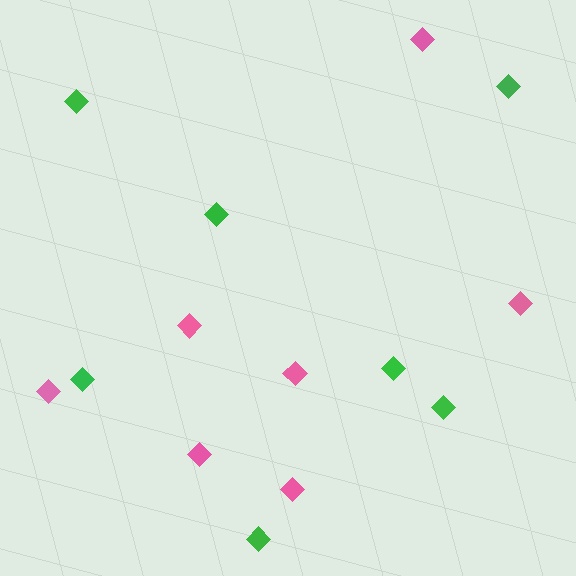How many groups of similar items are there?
There are 2 groups: one group of pink diamonds (7) and one group of green diamonds (7).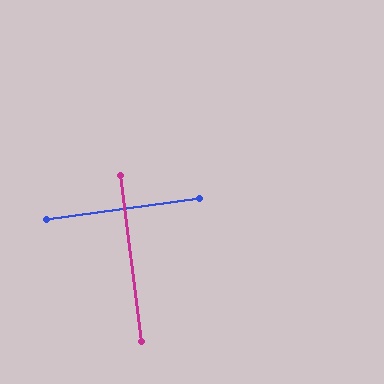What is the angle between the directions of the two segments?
Approximately 89 degrees.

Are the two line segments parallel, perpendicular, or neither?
Perpendicular — they meet at approximately 89°.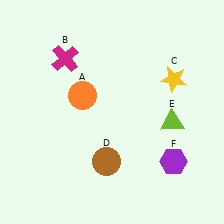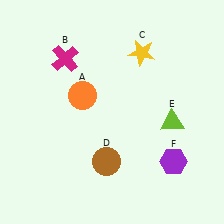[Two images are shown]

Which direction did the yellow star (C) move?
The yellow star (C) moved left.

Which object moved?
The yellow star (C) moved left.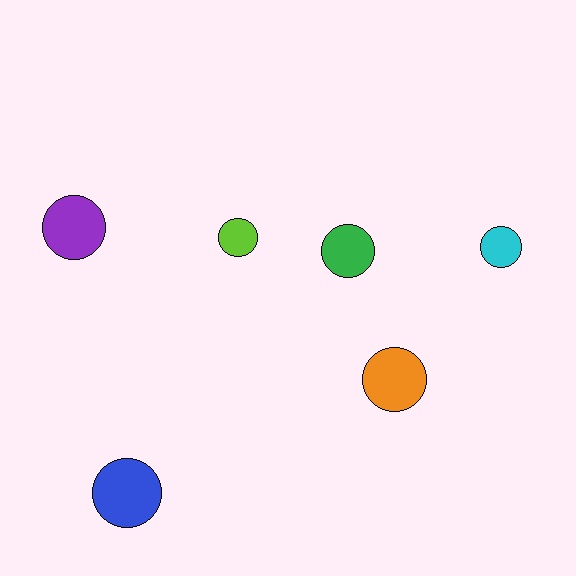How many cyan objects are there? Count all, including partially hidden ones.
There is 1 cyan object.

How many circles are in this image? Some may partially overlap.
There are 6 circles.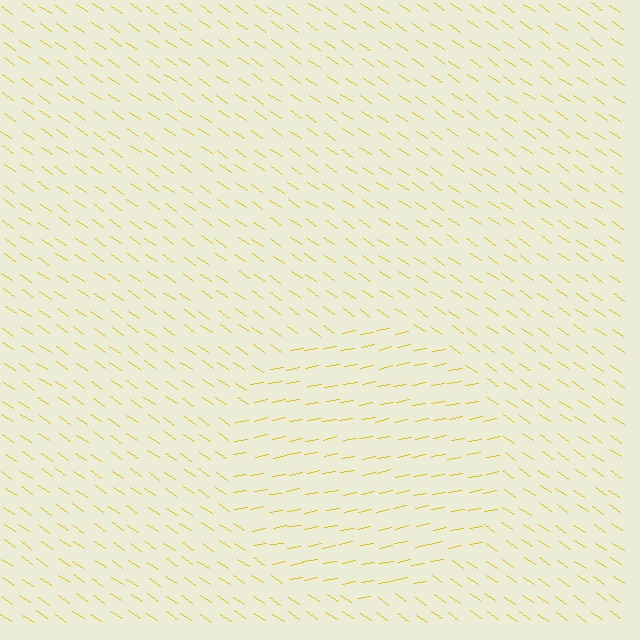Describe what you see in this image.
The image is filled with small yellow line segments. A circle region in the image has lines oriented differently from the surrounding lines, creating a visible texture boundary.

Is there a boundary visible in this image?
Yes, there is a texture boundary formed by a change in line orientation.